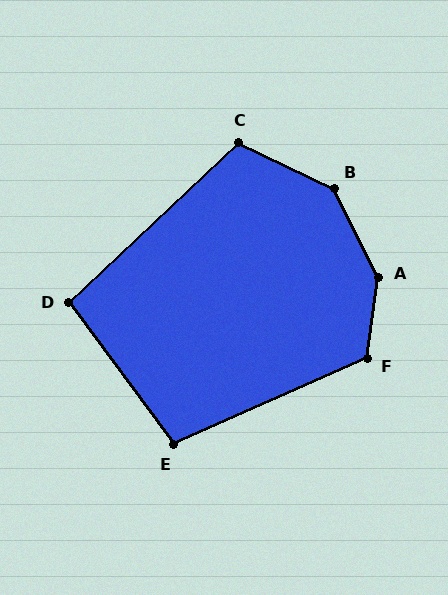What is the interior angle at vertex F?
Approximately 122 degrees (obtuse).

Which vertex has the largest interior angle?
A, at approximately 146 degrees.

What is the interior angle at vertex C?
Approximately 111 degrees (obtuse).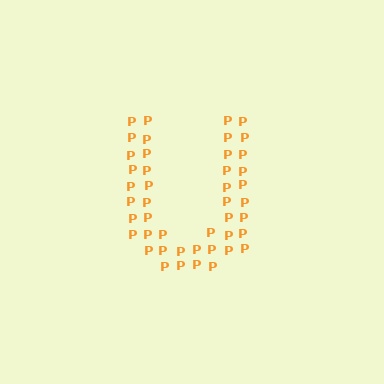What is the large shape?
The large shape is the letter U.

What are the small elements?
The small elements are letter P's.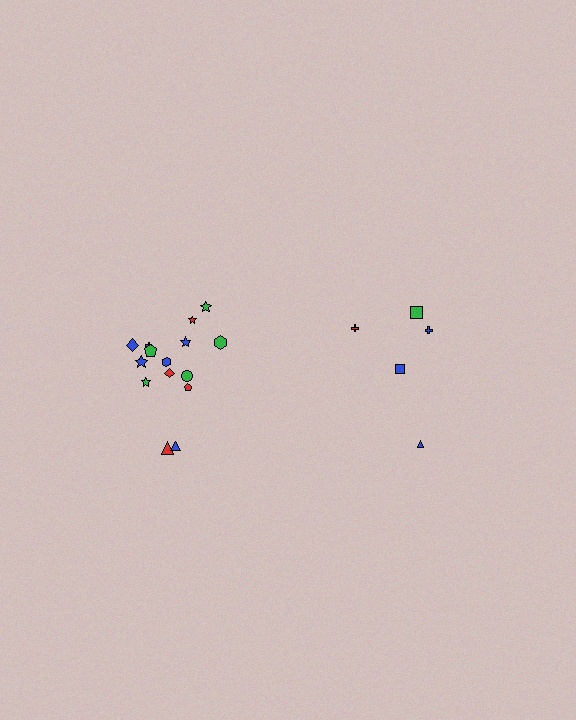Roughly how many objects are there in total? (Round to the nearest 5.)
Roughly 20 objects in total.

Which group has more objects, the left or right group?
The left group.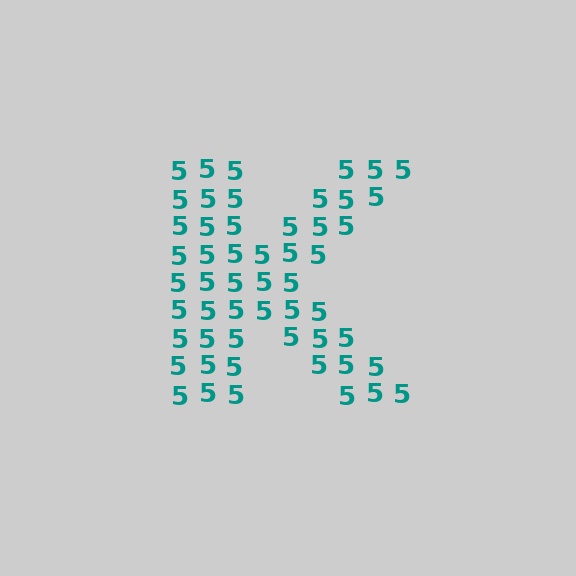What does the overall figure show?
The overall figure shows the letter K.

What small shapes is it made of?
It is made of small digit 5's.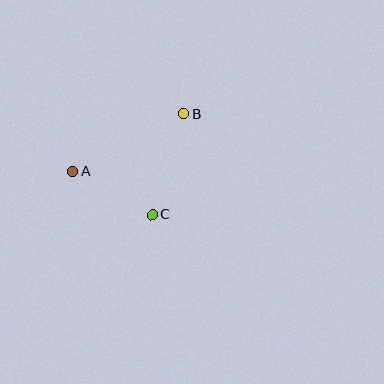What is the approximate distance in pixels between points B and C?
The distance between B and C is approximately 106 pixels.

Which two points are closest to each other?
Points A and C are closest to each other.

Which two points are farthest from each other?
Points A and B are farthest from each other.